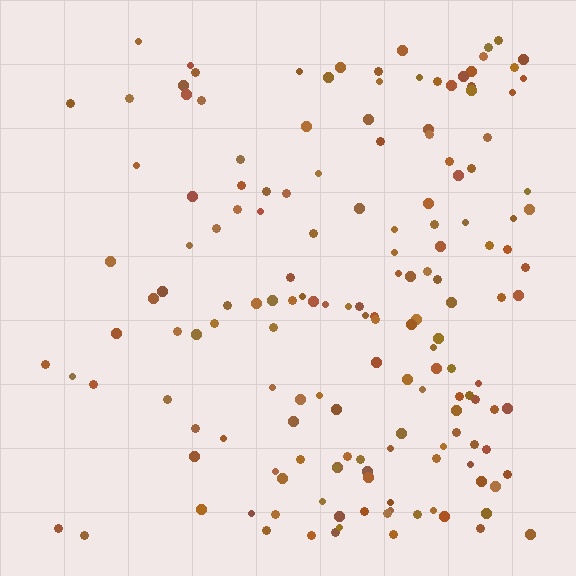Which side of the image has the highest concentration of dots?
The right.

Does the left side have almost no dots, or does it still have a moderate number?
Still a moderate number, just noticeably fewer than the right.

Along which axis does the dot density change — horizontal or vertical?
Horizontal.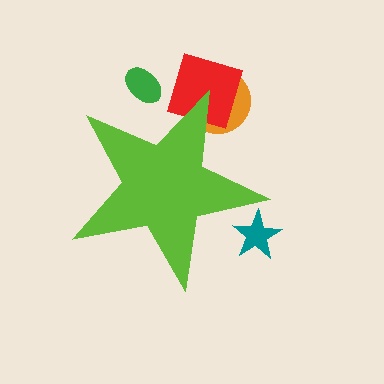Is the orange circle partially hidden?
Yes, the orange circle is partially hidden behind the lime star.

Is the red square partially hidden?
Yes, the red square is partially hidden behind the lime star.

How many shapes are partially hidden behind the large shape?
4 shapes are partially hidden.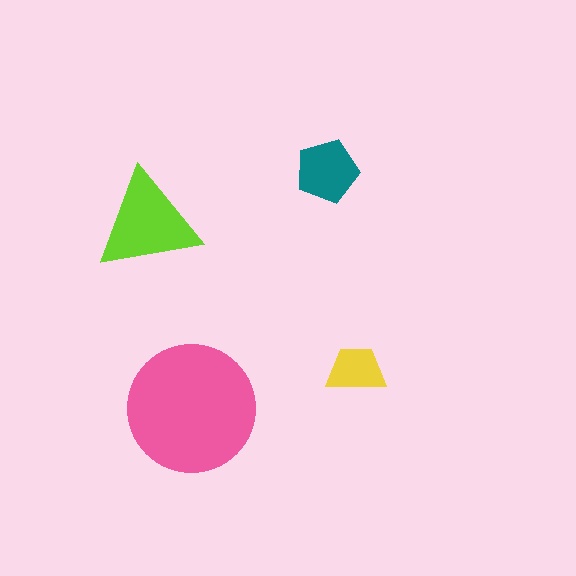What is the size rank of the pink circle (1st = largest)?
1st.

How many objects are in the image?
There are 4 objects in the image.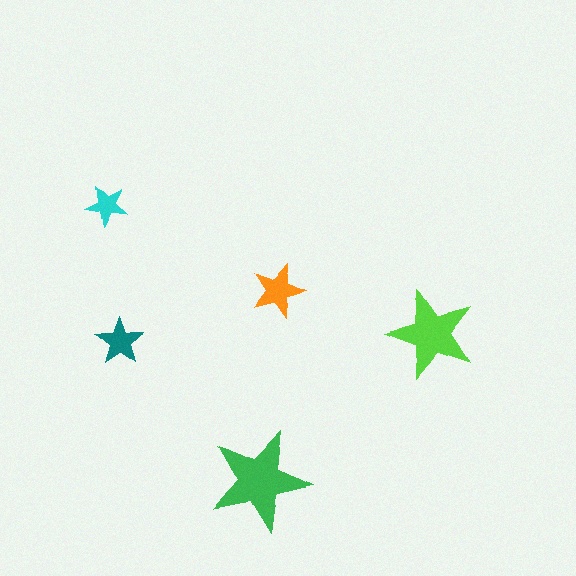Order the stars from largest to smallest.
the green one, the lime one, the orange one, the teal one, the cyan one.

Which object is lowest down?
The green star is bottommost.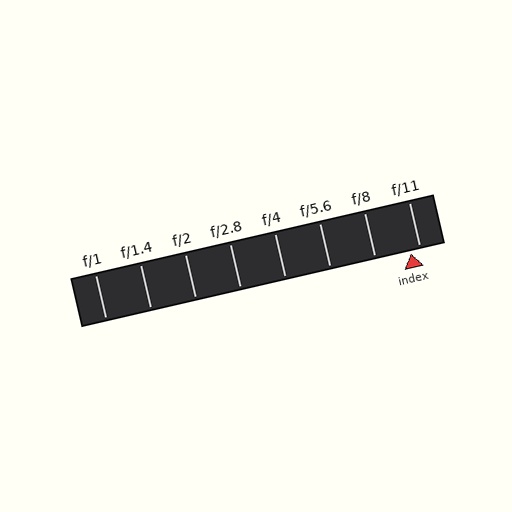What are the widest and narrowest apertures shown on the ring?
The widest aperture shown is f/1 and the narrowest is f/11.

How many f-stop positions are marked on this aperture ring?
There are 8 f-stop positions marked.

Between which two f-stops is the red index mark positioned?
The index mark is between f/8 and f/11.